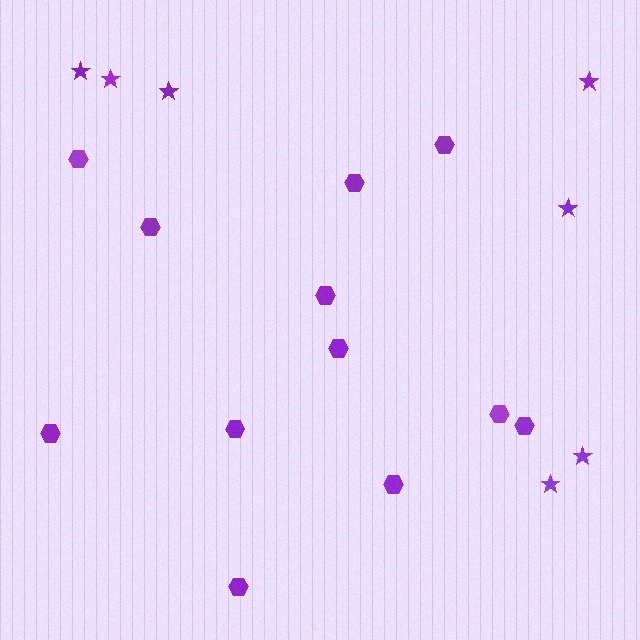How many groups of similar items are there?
There are 2 groups: one group of stars (7) and one group of hexagons (12).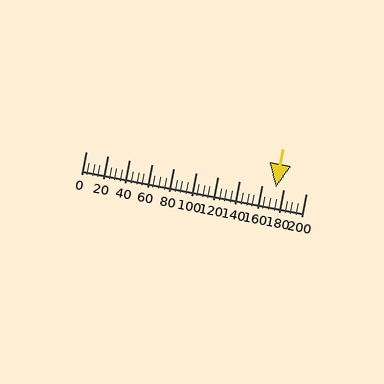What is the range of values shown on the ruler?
The ruler shows values from 0 to 200.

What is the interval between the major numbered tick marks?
The major tick marks are spaced 20 units apart.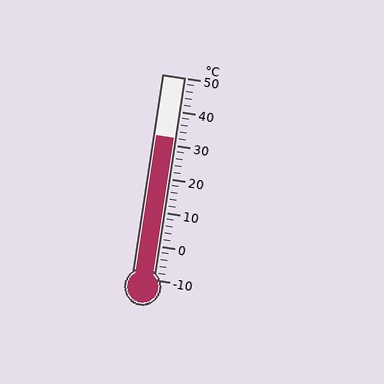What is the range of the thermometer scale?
The thermometer scale ranges from -10°C to 50°C.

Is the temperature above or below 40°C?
The temperature is below 40°C.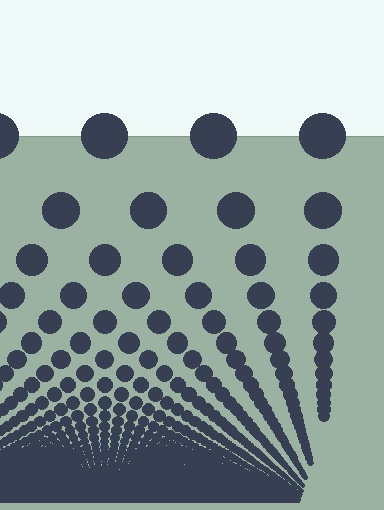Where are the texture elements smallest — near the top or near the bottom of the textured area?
Near the bottom.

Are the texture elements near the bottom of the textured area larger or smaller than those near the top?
Smaller. The gradient is inverted — elements near the bottom are smaller and denser.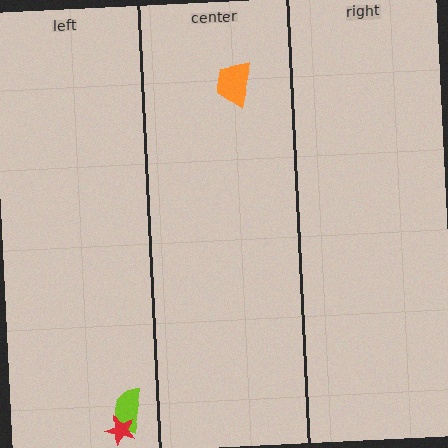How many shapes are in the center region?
1.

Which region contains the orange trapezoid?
The center region.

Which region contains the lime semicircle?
The left region.